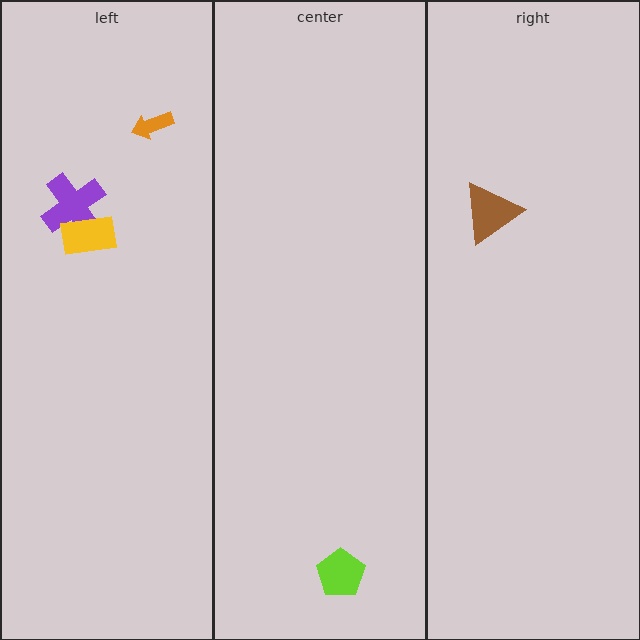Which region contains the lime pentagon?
The center region.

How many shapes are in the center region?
1.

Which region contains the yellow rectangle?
The left region.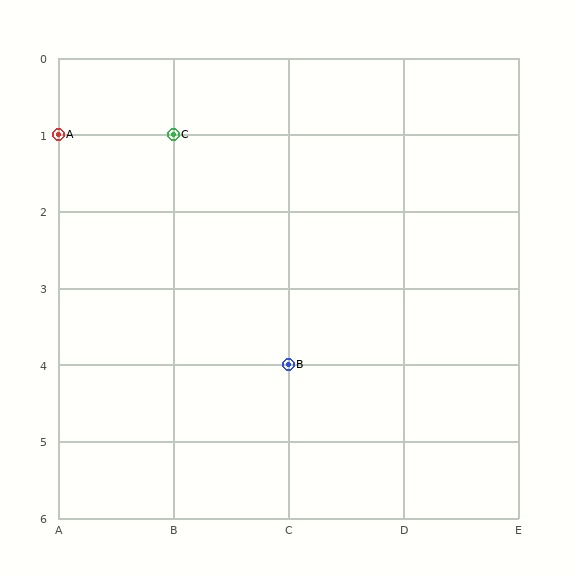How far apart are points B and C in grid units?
Points B and C are 1 column and 3 rows apart (about 3.2 grid units diagonally).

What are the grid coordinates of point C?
Point C is at grid coordinates (B, 1).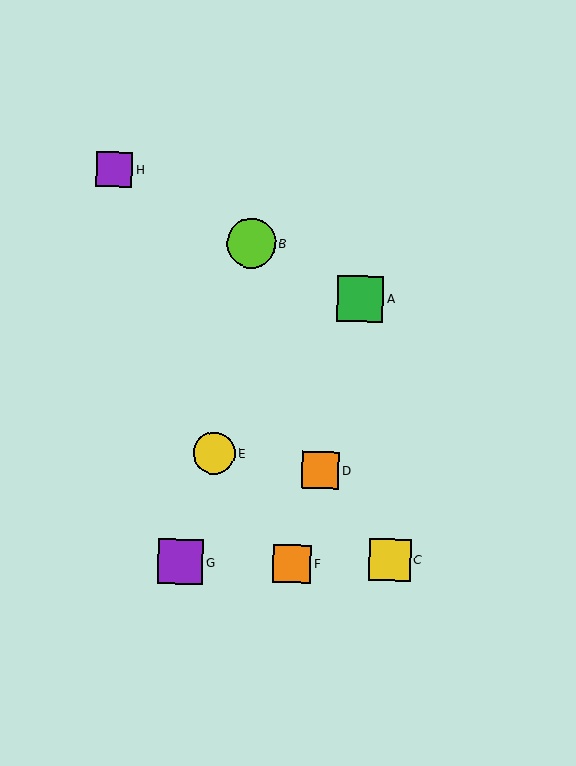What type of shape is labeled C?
Shape C is a yellow square.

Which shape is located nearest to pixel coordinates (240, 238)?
The lime circle (labeled B) at (251, 243) is nearest to that location.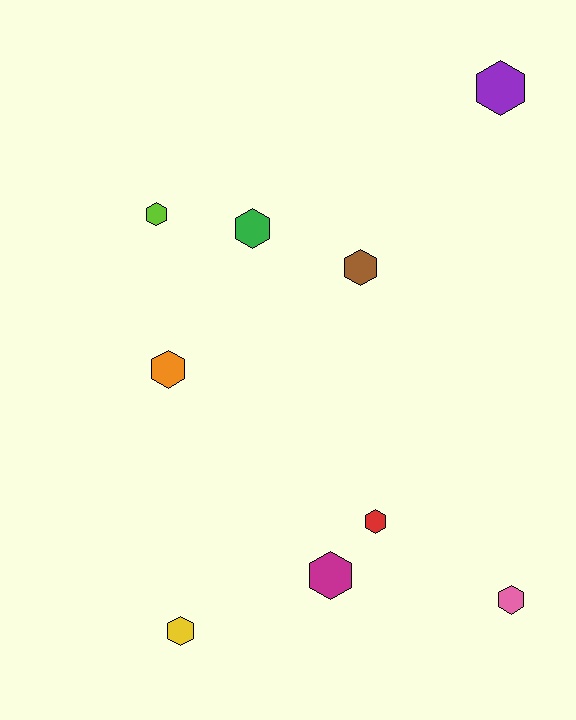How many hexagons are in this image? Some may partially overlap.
There are 9 hexagons.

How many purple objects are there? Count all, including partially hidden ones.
There is 1 purple object.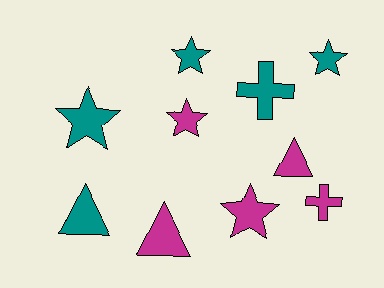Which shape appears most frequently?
Star, with 5 objects.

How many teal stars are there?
There are 3 teal stars.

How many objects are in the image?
There are 10 objects.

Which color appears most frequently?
Teal, with 5 objects.